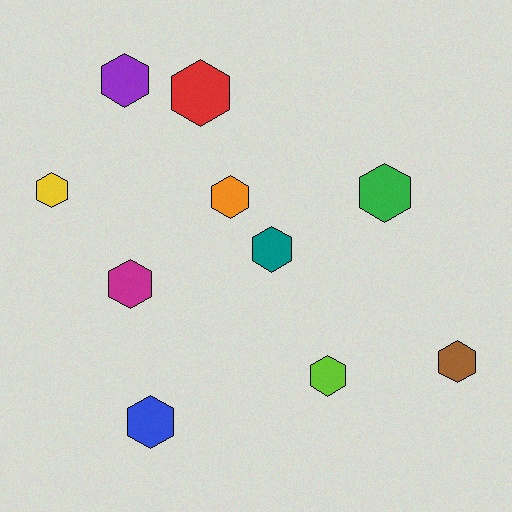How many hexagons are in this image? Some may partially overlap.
There are 10 hexagons.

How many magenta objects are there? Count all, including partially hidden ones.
There is 1 magenta object.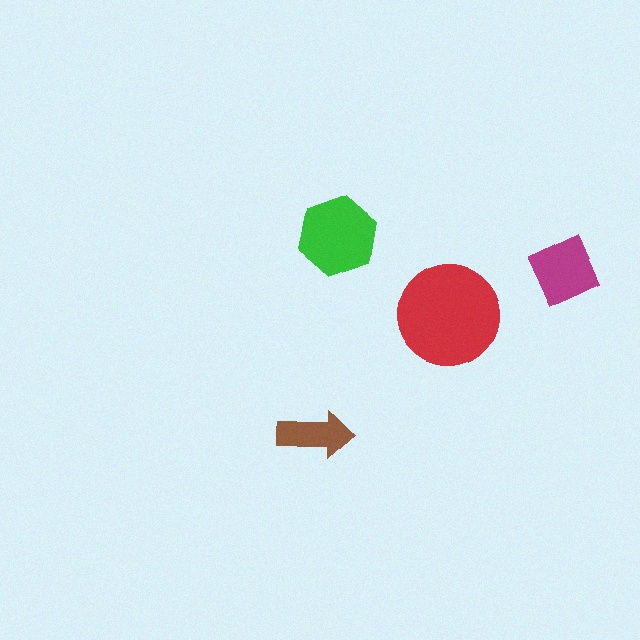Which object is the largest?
The red circle.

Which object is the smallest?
The brown arrow.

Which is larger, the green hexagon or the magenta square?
The green hexagon.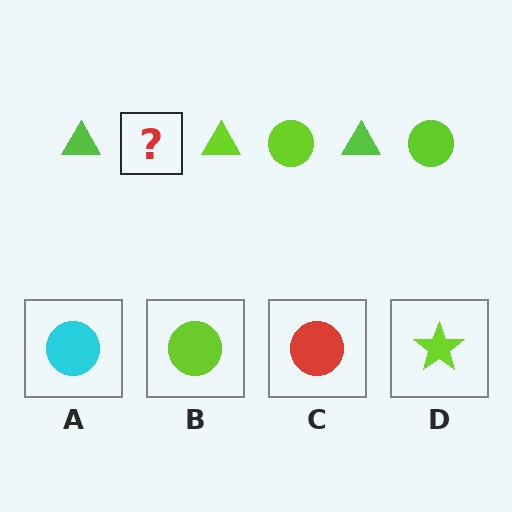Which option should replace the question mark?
Option B.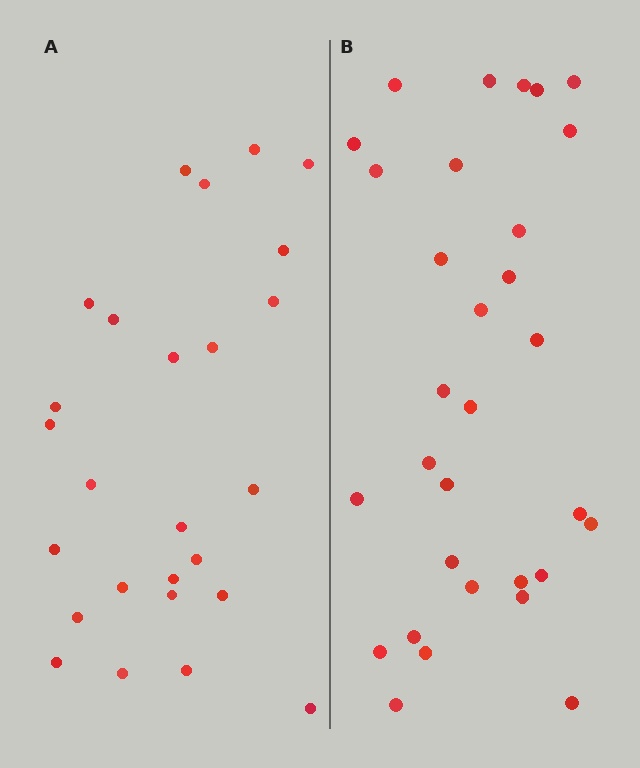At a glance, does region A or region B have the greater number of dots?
Region B (the right region) has more dots.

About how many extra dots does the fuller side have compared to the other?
Region B has about 5 more dots than region A.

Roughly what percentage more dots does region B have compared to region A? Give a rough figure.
About 20% more.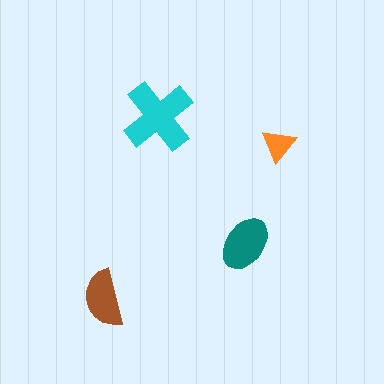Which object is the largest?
The cyan cross.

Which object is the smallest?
The orange triangle.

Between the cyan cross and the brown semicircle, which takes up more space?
The cyan cross.